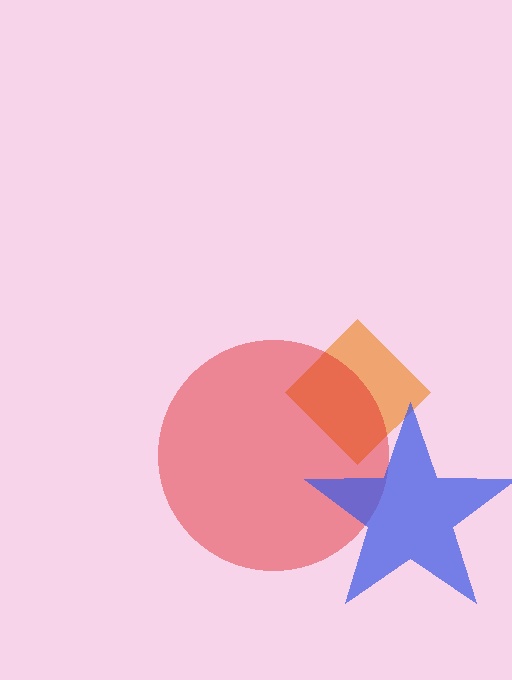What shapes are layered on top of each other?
The layered shapes are: an orange diamond, a red circle, a blue star.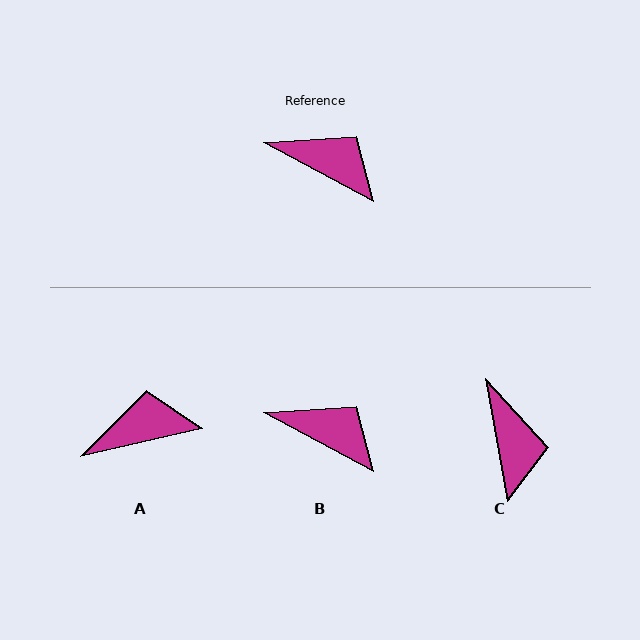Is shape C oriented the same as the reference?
No, it is off by about 52 degrees.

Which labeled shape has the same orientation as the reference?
B.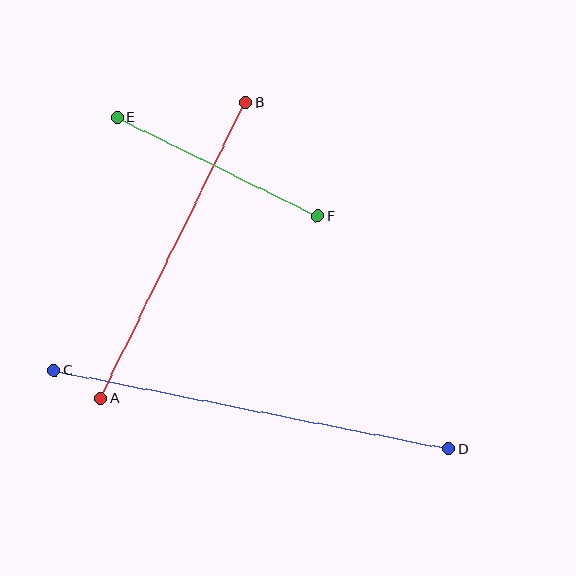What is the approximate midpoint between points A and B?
The midpoint is at approximately (173, 251) pixels.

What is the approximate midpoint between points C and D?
The midpoint is at approximately (252, 410) pixels.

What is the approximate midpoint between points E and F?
The midpoint is at approximately (217, 167) pixels.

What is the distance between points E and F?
The distance is approximately 224 pixels.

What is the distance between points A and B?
The distance is approximately 329 pixels.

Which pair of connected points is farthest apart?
Points C and D are farthest apart.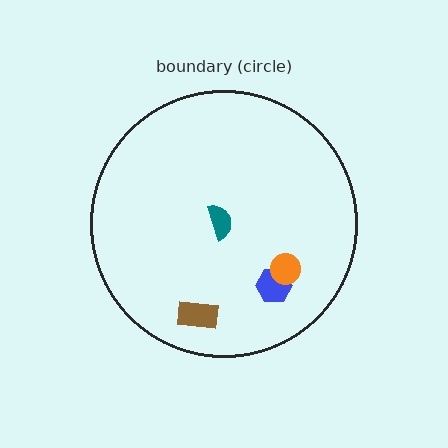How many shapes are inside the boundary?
4 inside, 0 outside.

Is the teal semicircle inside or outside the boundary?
Inside.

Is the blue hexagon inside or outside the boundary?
Inside.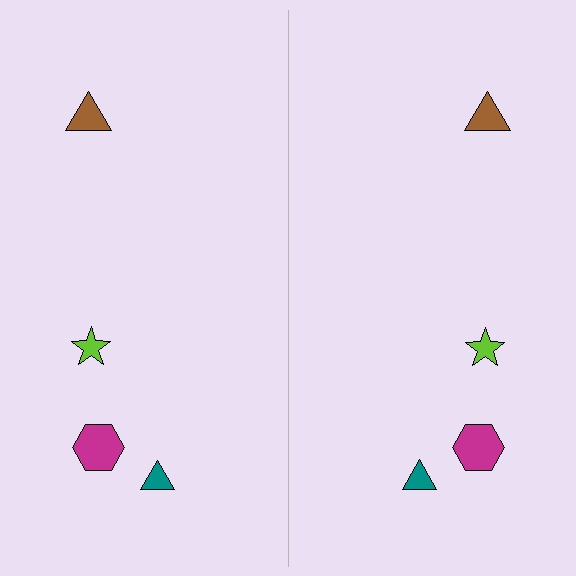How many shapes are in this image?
There are 8 shapes in this image.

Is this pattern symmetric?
Yes, this pattern has bilateral (reflection) symmetry.